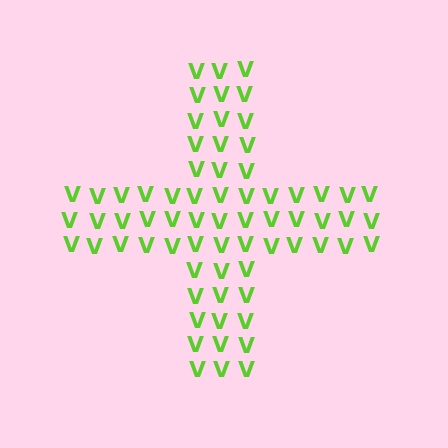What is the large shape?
The large shape is a cross.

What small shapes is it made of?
It is made of small letter V's.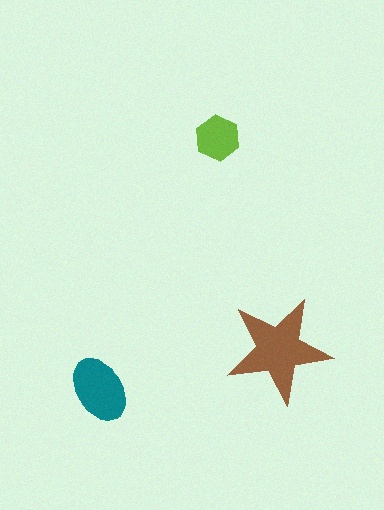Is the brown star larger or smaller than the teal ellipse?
Larger.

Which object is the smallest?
The lime hexagon.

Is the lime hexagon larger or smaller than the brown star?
Smaller.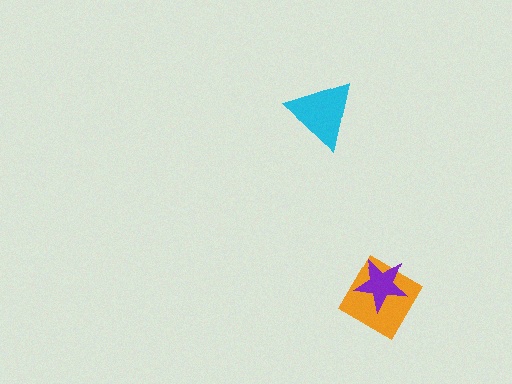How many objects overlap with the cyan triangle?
0 objects overlap with the cyan triangle.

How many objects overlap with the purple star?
1 object overlaps with the purple star.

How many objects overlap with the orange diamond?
1 object overlaps with the orange diamond.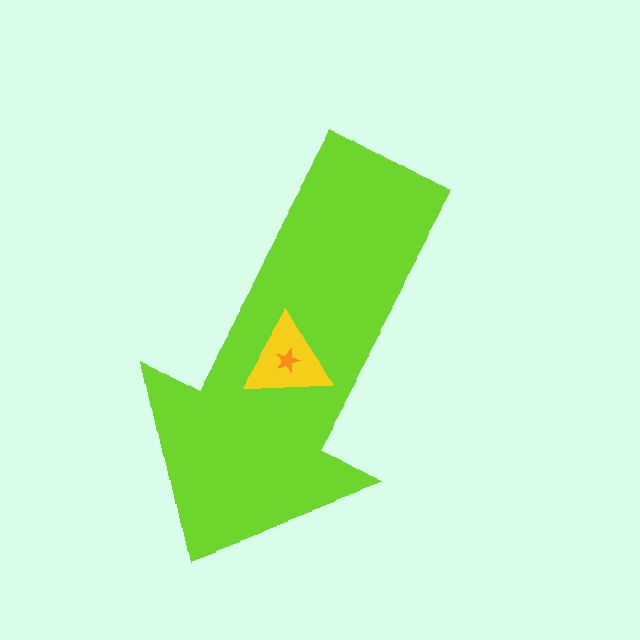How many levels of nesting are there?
3.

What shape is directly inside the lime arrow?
The yellow triangle.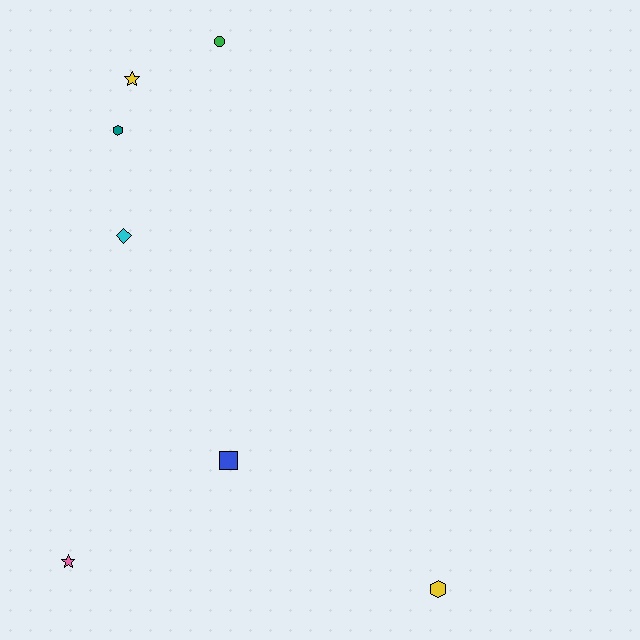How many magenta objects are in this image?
There are no magenta objects.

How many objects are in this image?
There are 7 objects.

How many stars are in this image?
There are 2 stars.